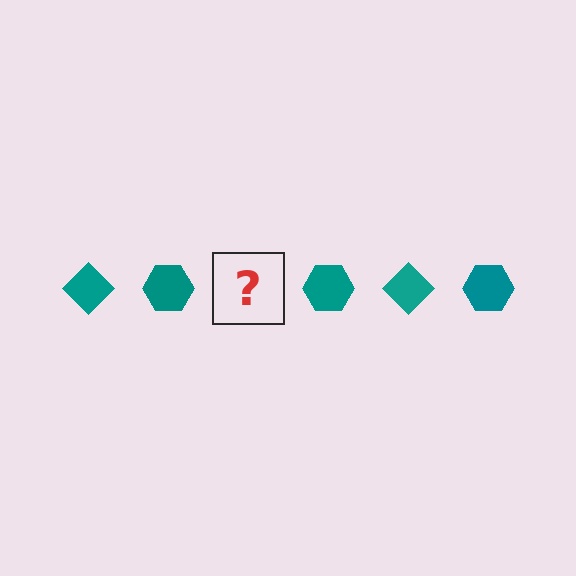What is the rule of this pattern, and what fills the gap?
The rule is that the pattern cycles through diamond, hexagon shapes in teal. The gap should be filled with a teal diamond.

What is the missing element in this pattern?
The missing element is a teal diamond.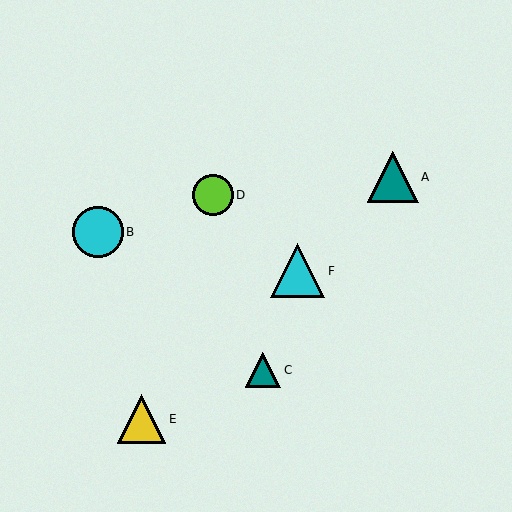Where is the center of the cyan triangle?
The center of the cyan triangle is at (298, 271).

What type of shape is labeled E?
Shape E is a yellow triangle.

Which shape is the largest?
The cyan triangle (labeled F) is the largest.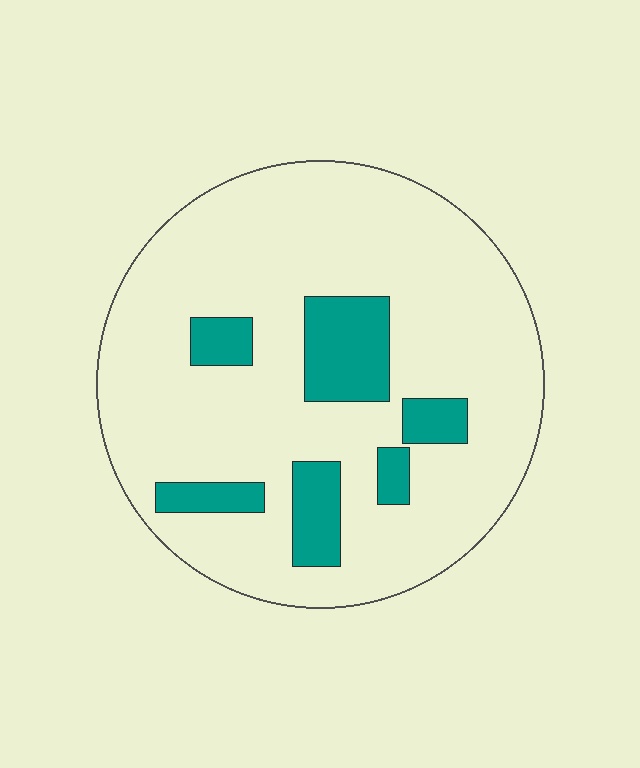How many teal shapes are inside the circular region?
6.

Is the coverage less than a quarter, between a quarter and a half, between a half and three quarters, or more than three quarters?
Less than a quarter.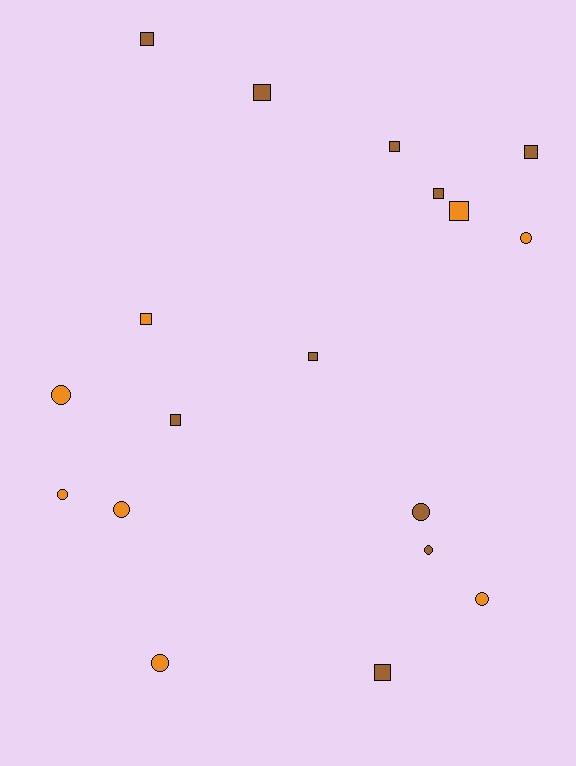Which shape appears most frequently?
Square, with 10 objects.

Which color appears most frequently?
Brown, with 10 objects.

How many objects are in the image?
There are 18 objects.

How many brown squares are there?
There are 8 brown squares.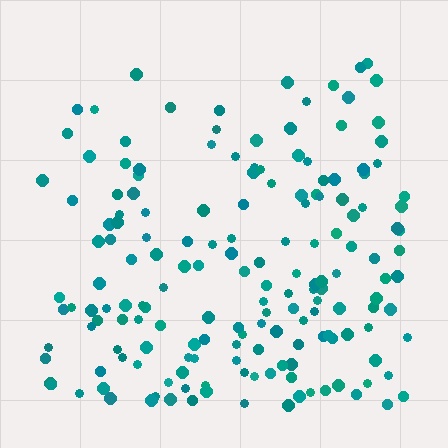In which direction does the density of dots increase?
From top to bottom, with the bottom side densest.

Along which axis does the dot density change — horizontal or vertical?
Vertical.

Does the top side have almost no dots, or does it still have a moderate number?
Still a moderate number, just noticeably fewer than the bottom.